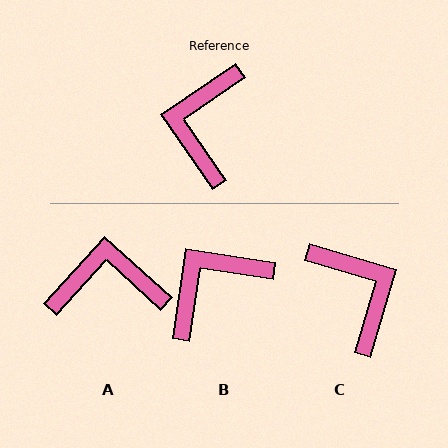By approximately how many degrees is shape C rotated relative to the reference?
Approximately 141 degrees clockwise.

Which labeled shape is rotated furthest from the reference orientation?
C, about 141 degrees away.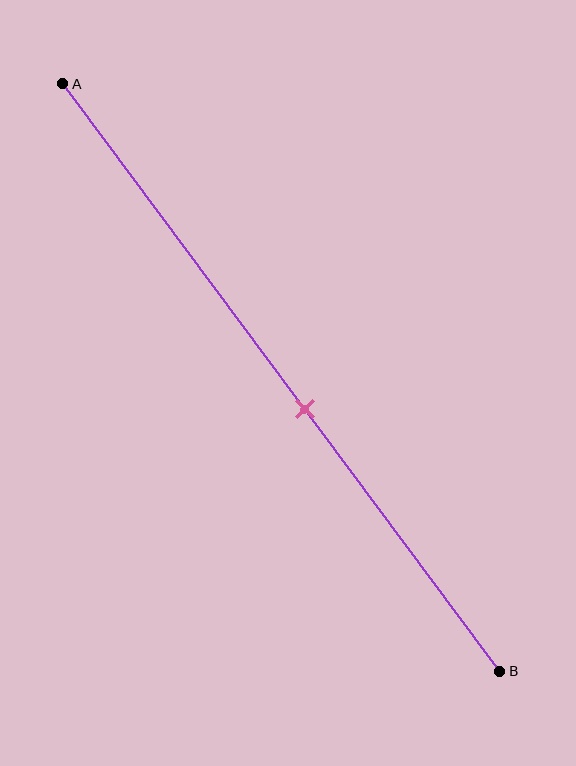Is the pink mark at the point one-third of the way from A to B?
No, the mark is at about 55% from A, not at the 33% one-third point.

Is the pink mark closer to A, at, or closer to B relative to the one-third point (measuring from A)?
The pink mark is closer to point B than the one-third point of segment AB.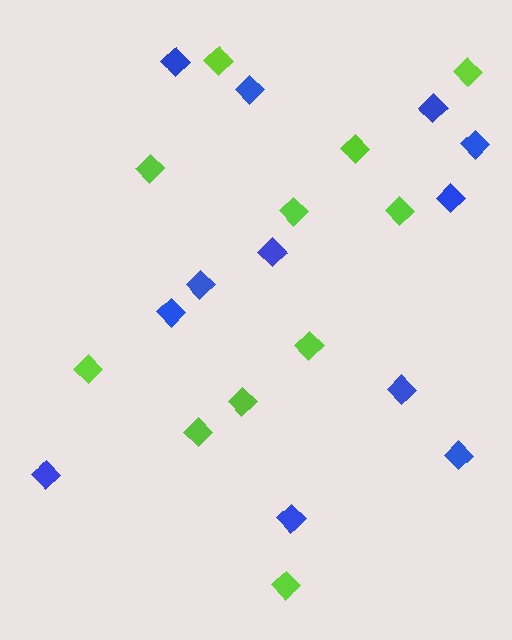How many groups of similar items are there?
There are 2 groups: one group of lime diamonds (11) and one group of blue diamonds (12).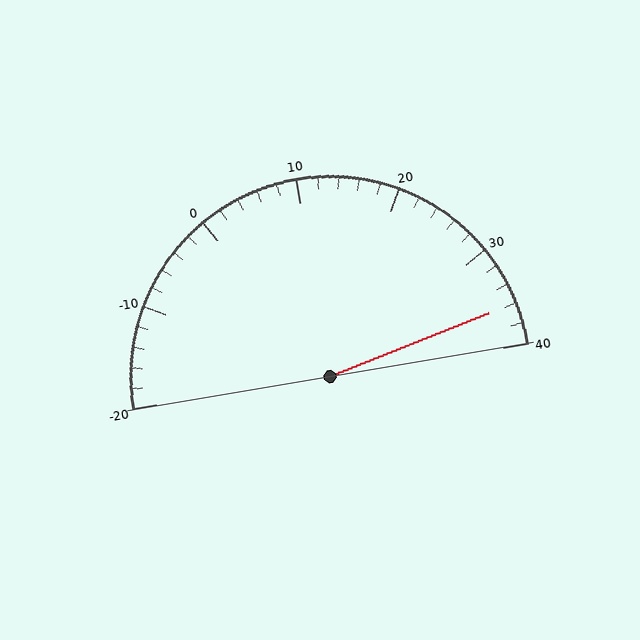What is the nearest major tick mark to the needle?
The nearest major tick mark is 40.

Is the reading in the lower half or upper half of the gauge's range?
The reading is in the upper half of the range (-20 to 40).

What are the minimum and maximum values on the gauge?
The gauge ranges from -20 to 40.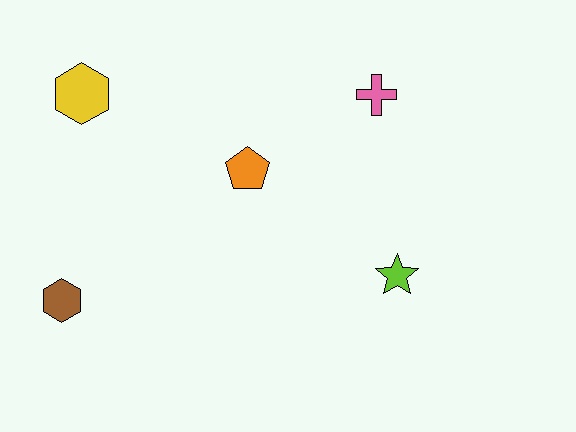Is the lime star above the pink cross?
No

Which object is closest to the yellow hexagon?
The orange pentagon is closest to the yellow hexagon.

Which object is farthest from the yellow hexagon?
The lime star is farthest from the yellow hexagon.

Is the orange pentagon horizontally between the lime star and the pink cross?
No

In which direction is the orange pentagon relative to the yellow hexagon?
The orange pentagon is to the right of the yellow hexagon.